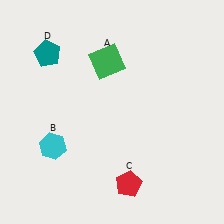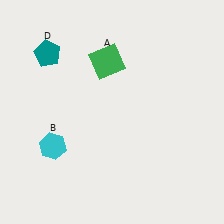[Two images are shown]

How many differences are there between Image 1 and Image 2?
There is 1 difference between the two images.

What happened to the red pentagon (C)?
The red pentagon (C) was removed in Image 2. It was in the bottom-right area of Image 1.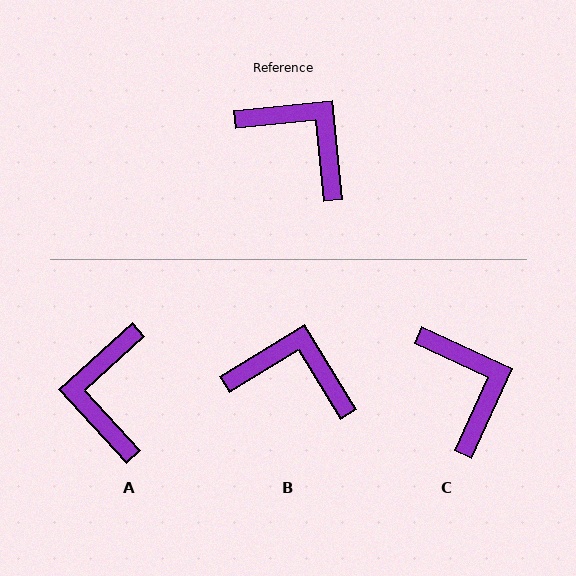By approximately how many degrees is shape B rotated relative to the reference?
Approximately 26 degrees counter-clockwise.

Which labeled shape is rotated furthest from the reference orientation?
A, about 127 degrees away.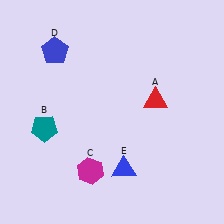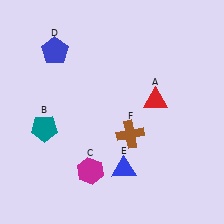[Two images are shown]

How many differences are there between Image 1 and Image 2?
There is 1 difference between the two images.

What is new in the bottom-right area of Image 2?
A brown cross (F) was added in the bottom-right area of Image 2.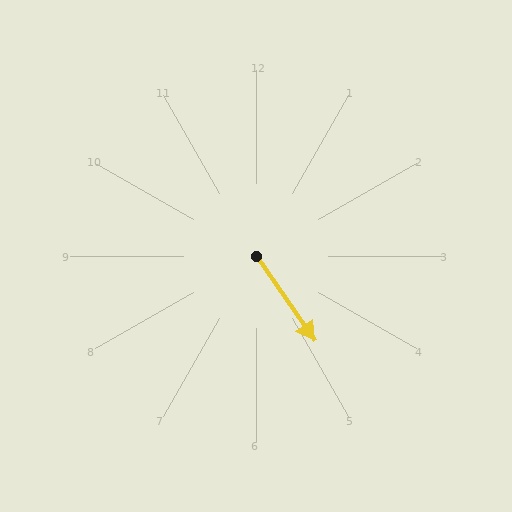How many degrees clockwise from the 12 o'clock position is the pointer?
Approximately 145 degrees.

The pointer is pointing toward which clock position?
Roughly 5 o'clock.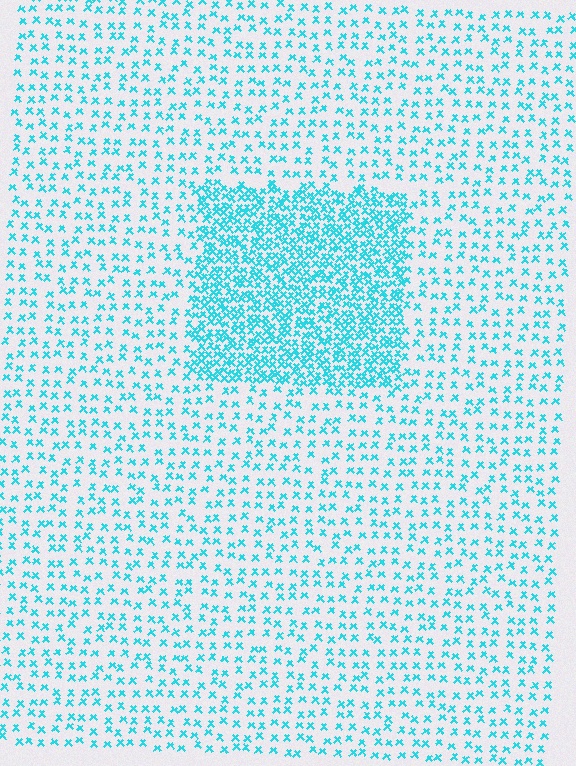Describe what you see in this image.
The image contains small cyan elements arranged at two different densities. A rectangle-shaped region is visible where the elements are more densely packed than the surrounding area.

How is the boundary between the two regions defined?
The boundary is defined by a change in element density (approximately 2.7x ratio). All elements are the same color, size, and shape.